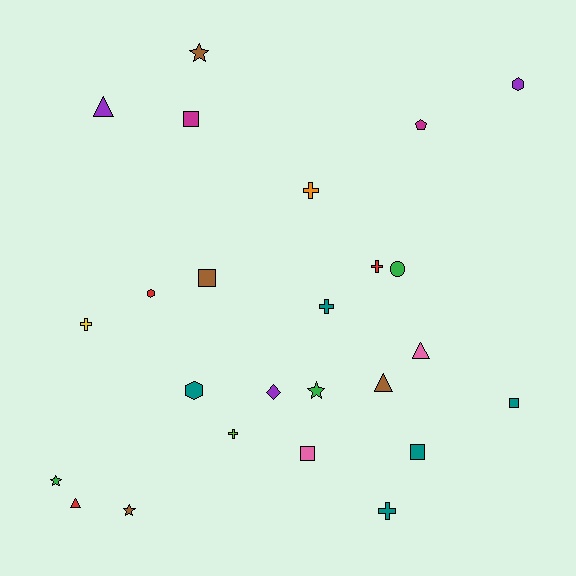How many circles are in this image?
There is 1 circle.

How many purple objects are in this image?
There are 3 purple objects.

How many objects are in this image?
There are 25 objects.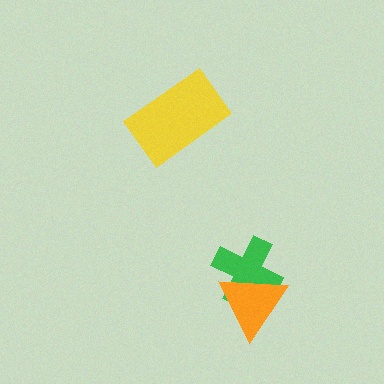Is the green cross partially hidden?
Yes, it is partially covered by another shape.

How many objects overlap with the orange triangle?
1 object overlaps with the orange triangle.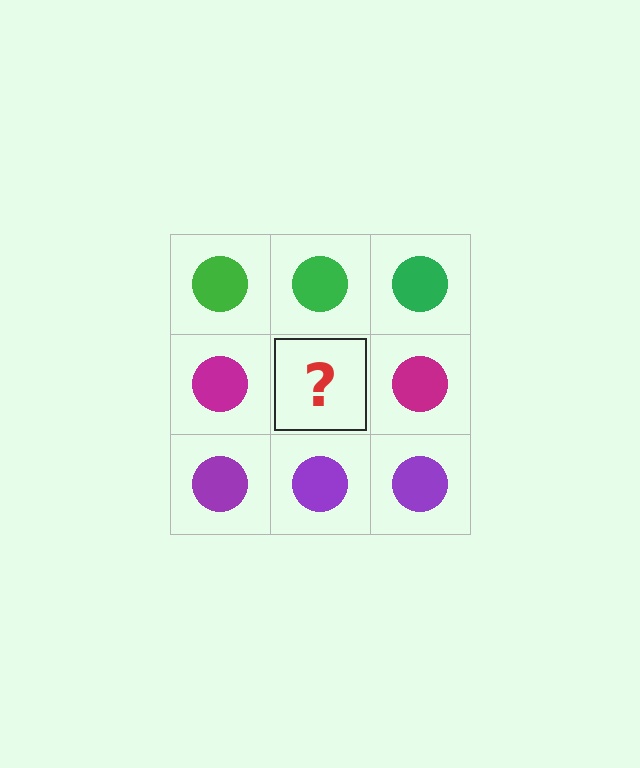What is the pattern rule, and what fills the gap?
The rule is that each row has a consistent color. The gap should be filled with a magenta circle.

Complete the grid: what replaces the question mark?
The question mark should be replaced with a magenta circle.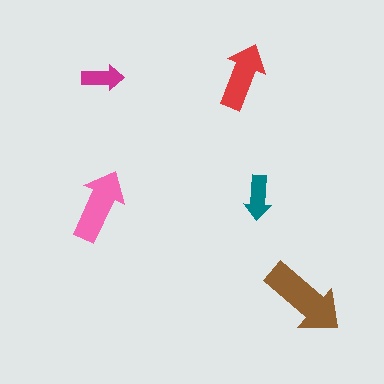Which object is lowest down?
The brown arrow is bottommost.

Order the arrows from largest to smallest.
the brown one, the pink one, the red one, the teal one, the magenta one.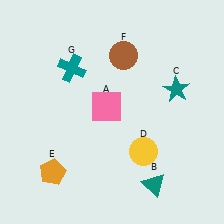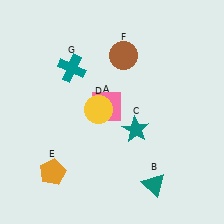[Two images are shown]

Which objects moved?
The objects that moved are: the teal star (C), the yellow circle (D).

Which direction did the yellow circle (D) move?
The yellow circle (D) moved left.